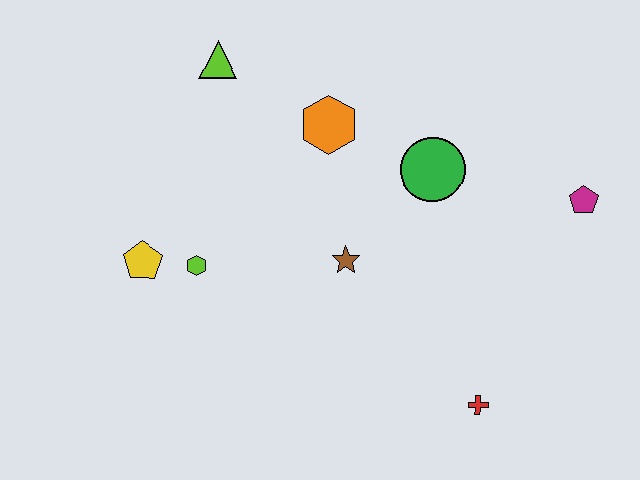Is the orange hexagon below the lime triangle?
Yes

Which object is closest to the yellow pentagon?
The lime hexagon is closest to the yellow pentagon.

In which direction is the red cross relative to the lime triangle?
The red cross is below the lime triangle.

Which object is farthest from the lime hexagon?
The magenta pentagon is farthest from the lime hexagon.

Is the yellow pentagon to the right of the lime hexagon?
No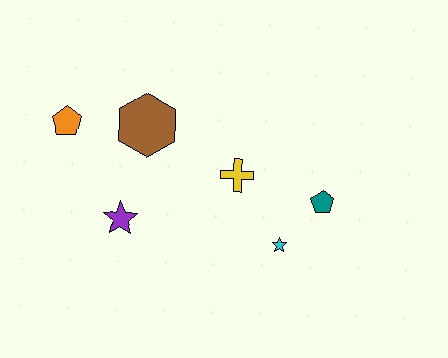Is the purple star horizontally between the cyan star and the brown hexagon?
No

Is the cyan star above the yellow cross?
No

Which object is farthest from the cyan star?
The orange pentagon is farthest from the cyan star.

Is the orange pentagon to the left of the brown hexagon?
Yes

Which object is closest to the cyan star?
The teal pentagon is closest to the cyan star.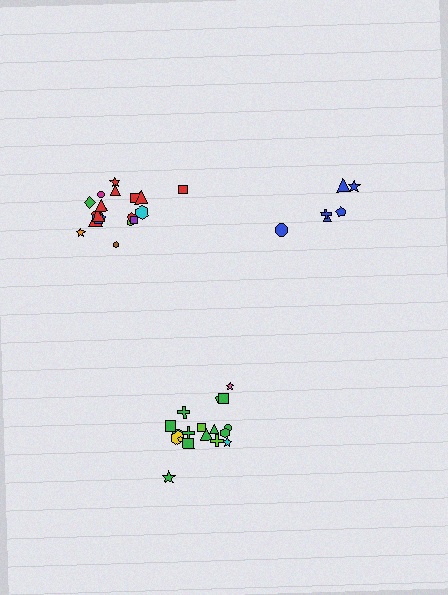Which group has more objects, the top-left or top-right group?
The top-left group.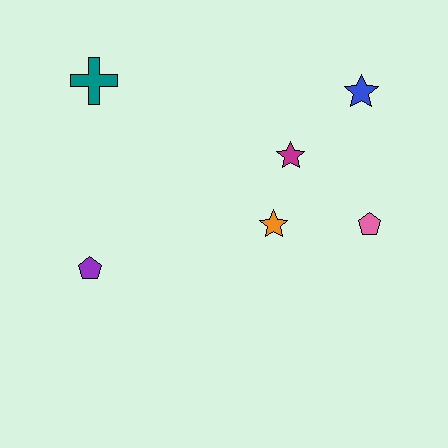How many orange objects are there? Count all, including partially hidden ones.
There is 1 orange object.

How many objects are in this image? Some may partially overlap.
There are 6 objects.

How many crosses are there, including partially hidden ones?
There is 1 cross.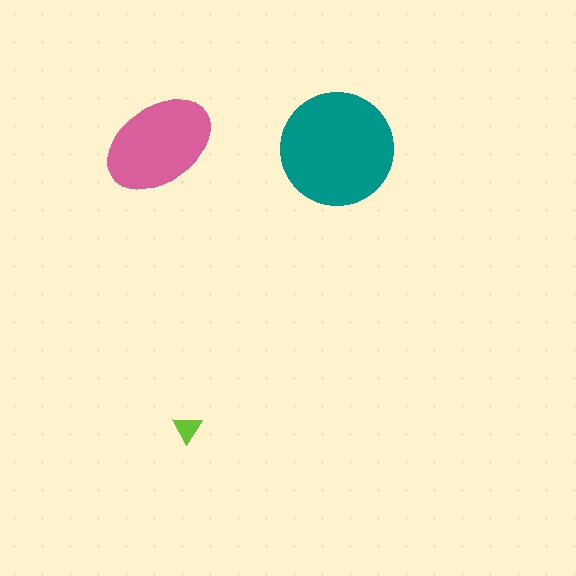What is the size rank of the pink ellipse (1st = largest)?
2nd.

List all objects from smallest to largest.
The lime triangle, the pink ellipse, the teal circle.